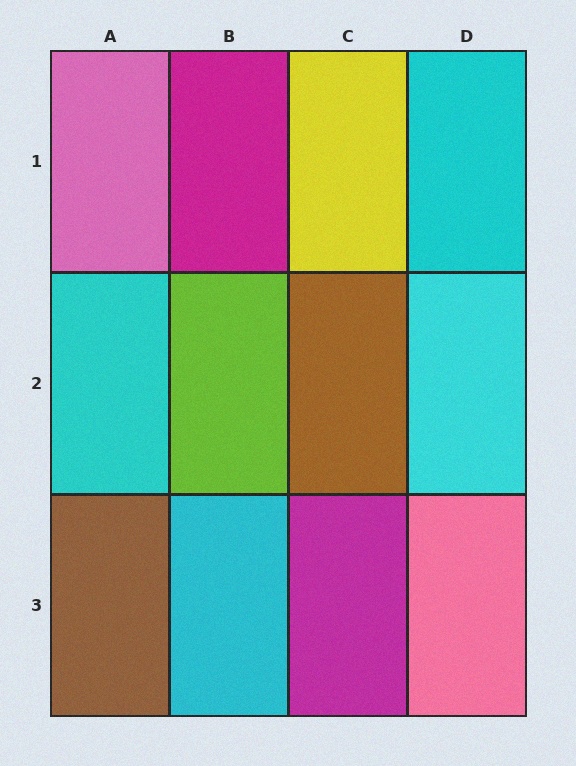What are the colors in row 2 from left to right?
Cyan, lime, brown, cyan.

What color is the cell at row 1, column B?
Magenta.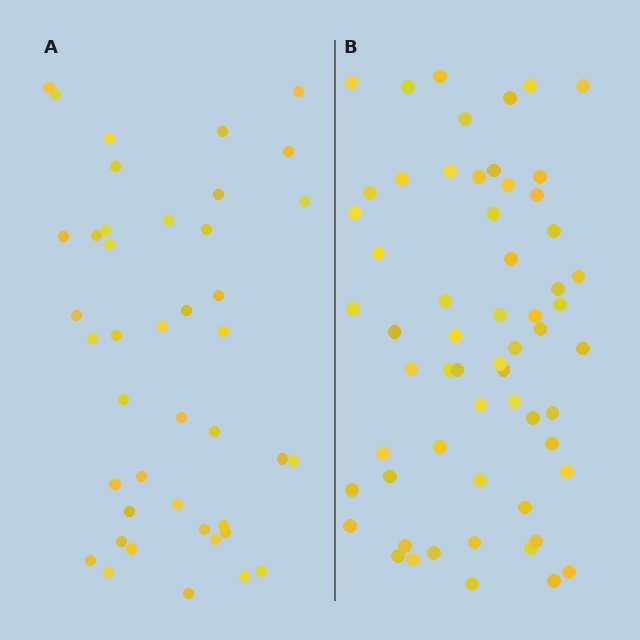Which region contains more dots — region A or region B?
Region B (the right region) has more dots.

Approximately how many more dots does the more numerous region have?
Region B has approximately 20 more dots than region A.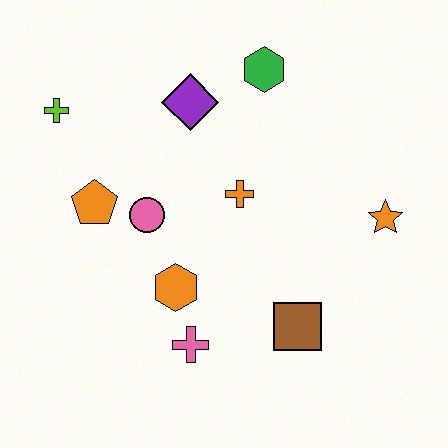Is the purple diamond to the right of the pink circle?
Yes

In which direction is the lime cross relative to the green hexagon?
The lime cross is to the left of the green hexagon.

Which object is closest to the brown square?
The pink cross is closest to the brown square.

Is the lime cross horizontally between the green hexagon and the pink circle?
No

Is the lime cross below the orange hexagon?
No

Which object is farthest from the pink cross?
The green hexagon is farthest from the pink cross.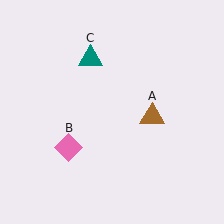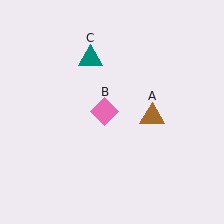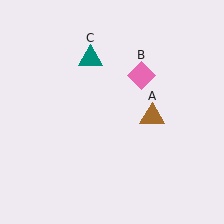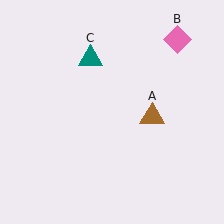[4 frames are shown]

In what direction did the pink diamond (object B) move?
The pink diamond (object B) moved up and to the right.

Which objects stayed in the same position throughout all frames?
Brown triangle (object A) and teal triangle (object C) remained stationary.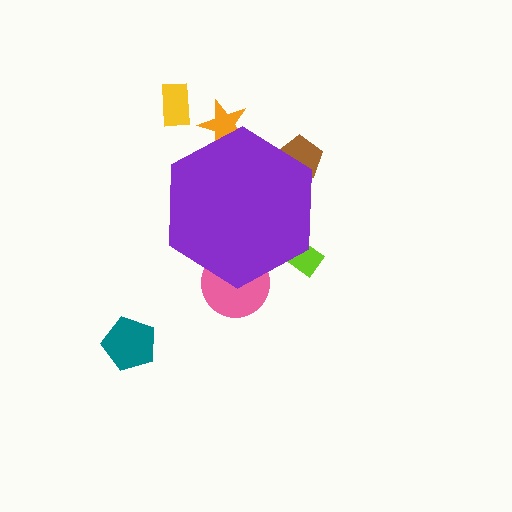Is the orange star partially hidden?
Yes, the orange star is partially hidden behind the purple hexagon.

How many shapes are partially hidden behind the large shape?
4 shapes are partially hidden.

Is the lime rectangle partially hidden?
Yes, the lime rectangle is partially hidden behind the purple hexagon.